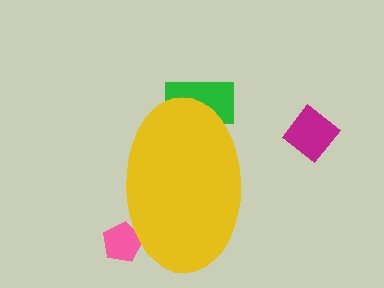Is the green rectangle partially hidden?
Yes, the green rectangle is partially hidden behind the yellow ellipse.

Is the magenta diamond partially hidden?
No, the magenta diamond is fully visible.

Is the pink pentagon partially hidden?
Yes, the pink pentagon is partially hidden behind the yellow ellipse.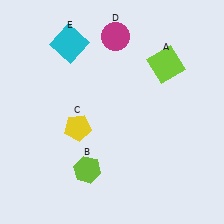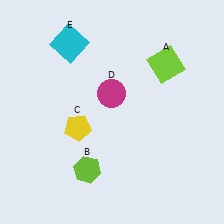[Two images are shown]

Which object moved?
The magenta circle (D) moved down.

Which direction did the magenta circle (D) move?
The magenta circle (D) moved down.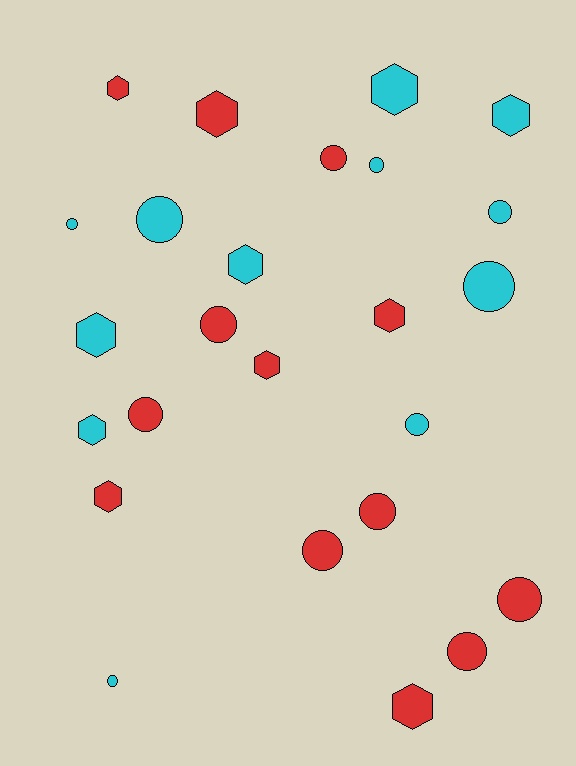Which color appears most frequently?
Red, with 13 objects.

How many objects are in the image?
There are 25 objects.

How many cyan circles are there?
There are 7 cyan circles.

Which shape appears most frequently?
Circle, with 14 objects.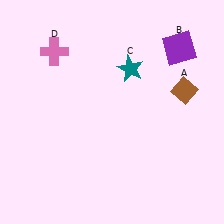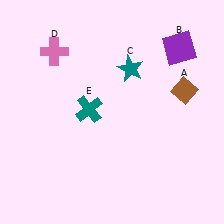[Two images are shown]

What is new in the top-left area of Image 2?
A teal cross (E) was added in the top-left area of Image 2.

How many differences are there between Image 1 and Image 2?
There is 1 difference between the two images.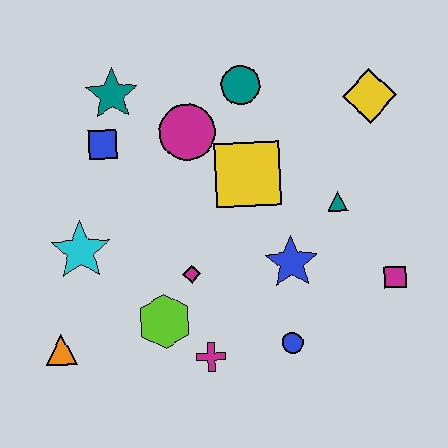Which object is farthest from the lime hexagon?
The yellow diamond is farthest from the lime hexagon.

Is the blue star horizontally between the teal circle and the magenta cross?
No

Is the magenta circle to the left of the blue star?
Yes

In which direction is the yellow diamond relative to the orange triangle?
The yellow diamond is to the right of the orange triangle.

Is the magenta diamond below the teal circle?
Yes